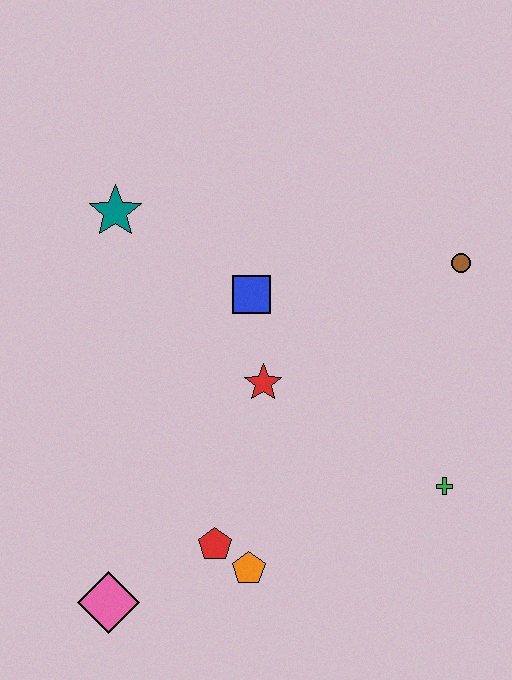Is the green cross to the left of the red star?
No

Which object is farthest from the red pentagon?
The brown circle is farthest from the red pentagon.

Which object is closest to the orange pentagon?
The red pentagon is closest to the orange pentagon.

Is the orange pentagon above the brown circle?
No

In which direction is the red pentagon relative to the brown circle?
The red pentagon is below the brown circle.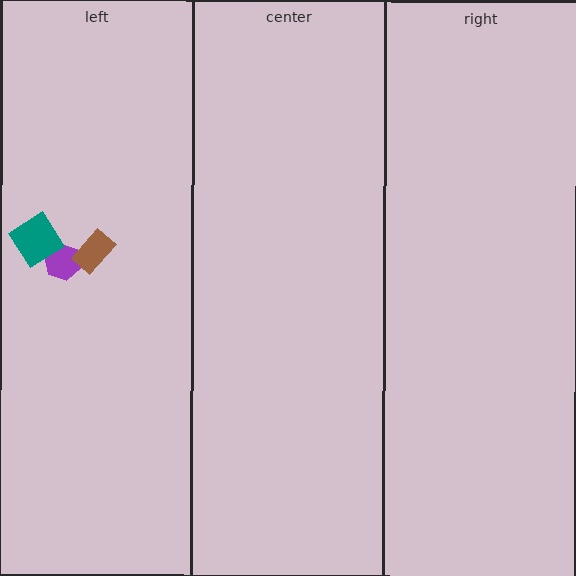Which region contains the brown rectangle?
The left region.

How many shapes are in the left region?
3.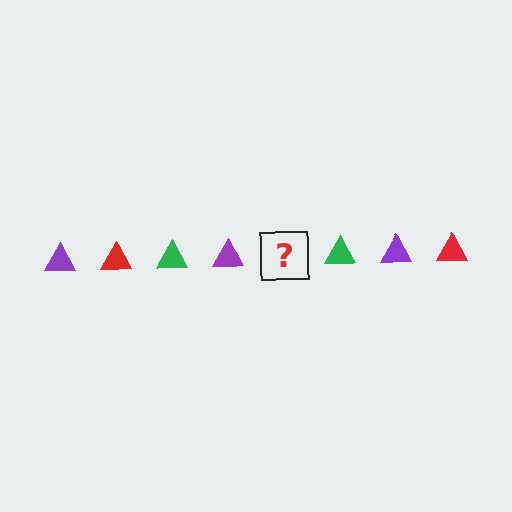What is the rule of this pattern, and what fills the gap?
The rule is that the pattern cycles through purple, red, green triangles. The gap should be filled with a red triangle.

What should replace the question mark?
The question mark should be replaced with a red triangle.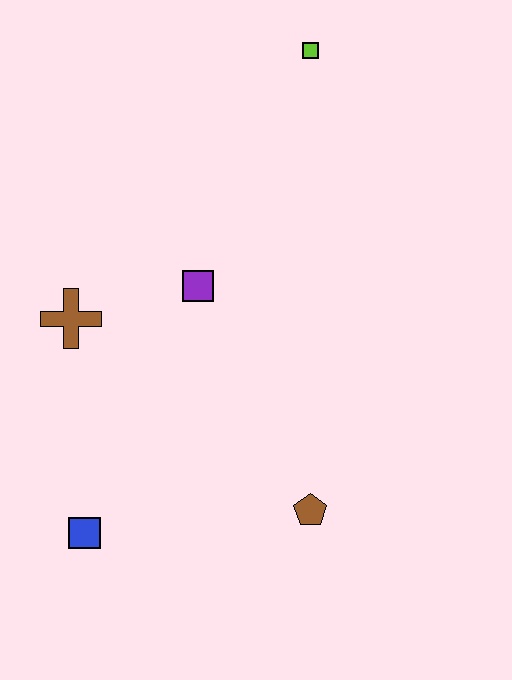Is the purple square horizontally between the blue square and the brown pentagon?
Yes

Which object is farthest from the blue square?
The lime square is farthest from the blue square.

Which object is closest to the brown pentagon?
The blue square is closest to the brown pentagon.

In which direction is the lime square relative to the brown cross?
The lime square is above the brown cross.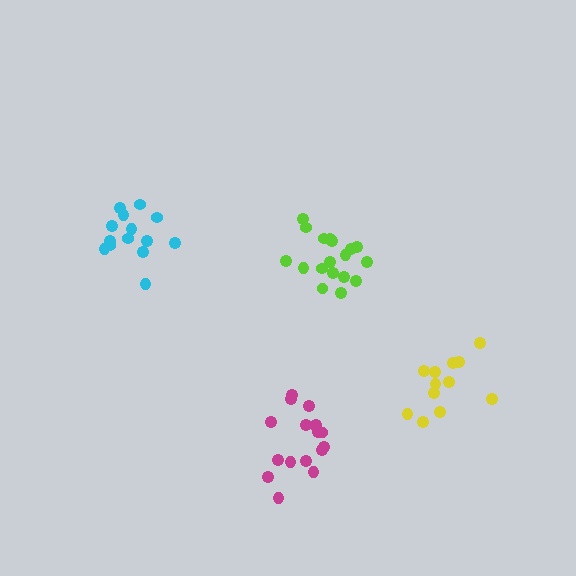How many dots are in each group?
Group 1: 12 dots, Group 2: 14 dots, Group 3: 18 dots, Group 4: 17 dots (61 total).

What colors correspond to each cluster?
The clusters are colored: yellow, cyan, lime, magenta.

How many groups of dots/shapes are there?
There are 4 groups.